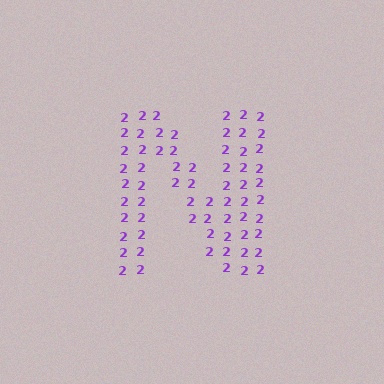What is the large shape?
The large shape is the letter N.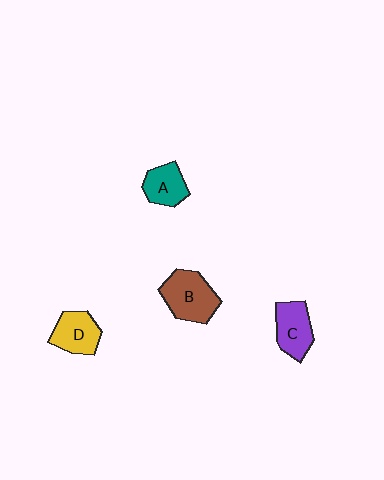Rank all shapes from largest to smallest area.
From largest to smallest: B (brown), C (purple), D (yellow), A (teal).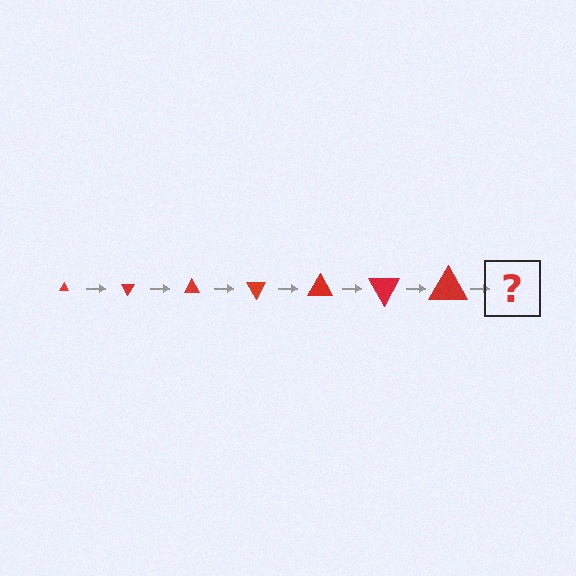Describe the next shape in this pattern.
It should be a triangle, larger than the previous one and rotated 420 degrees from the start.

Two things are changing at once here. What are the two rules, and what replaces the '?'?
The two rules are that the triangle grows larger each step and it rotates 60 degrees each step. The '?' should be a triangle, larger than the previous one and rotated 420 degrees from the start.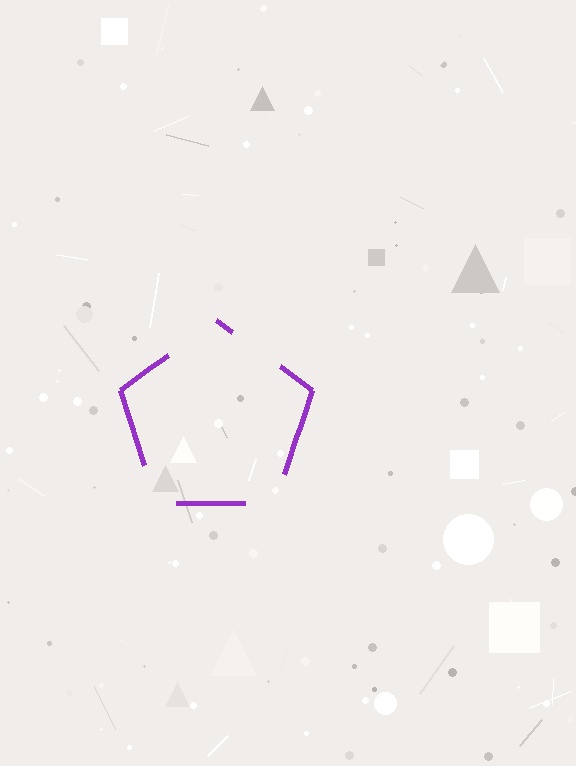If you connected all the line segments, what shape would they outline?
They would outline a pentagon.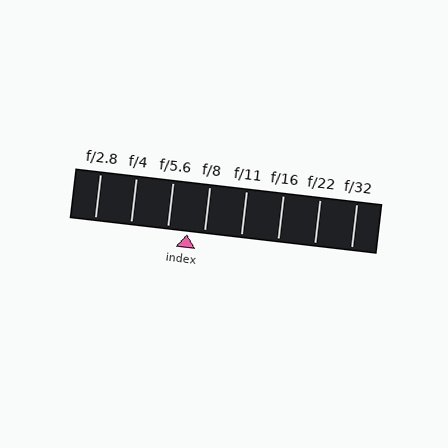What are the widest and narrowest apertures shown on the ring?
The widest aperture shown is f/2.8 and the narrowest is f/32.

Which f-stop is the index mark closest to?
The index mark is closest to f/8.